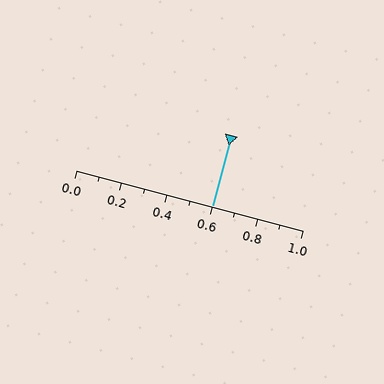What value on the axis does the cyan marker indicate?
The marker indicates approximately 0.6.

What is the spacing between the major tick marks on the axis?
The major ticks are spaced 0.2 apart.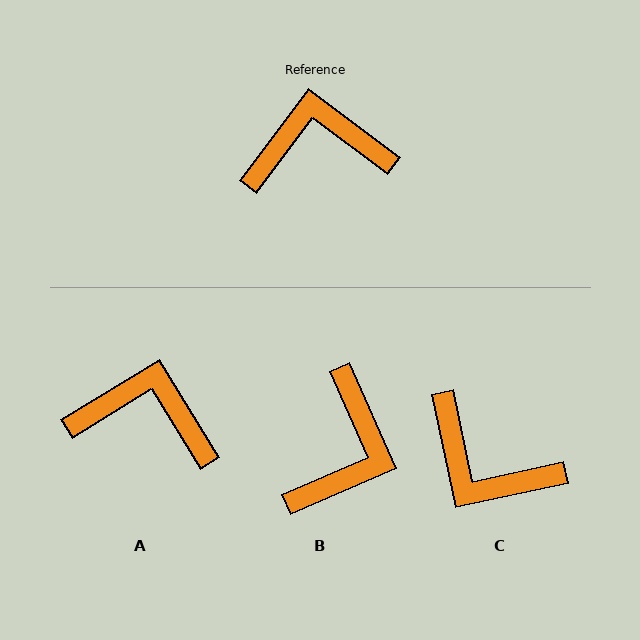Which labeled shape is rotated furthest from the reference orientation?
C, about 139 degrees away.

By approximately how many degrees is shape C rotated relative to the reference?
Approximately 139 degrees counter-clockwise.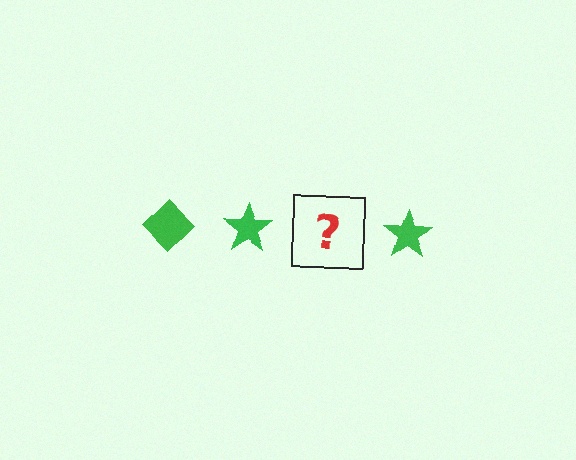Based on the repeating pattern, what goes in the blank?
The blank should be a green diamond.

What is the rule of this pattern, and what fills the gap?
The rule is that the pattern cycles through diamond, star shapes in green. The gap should be filled with a green diamond.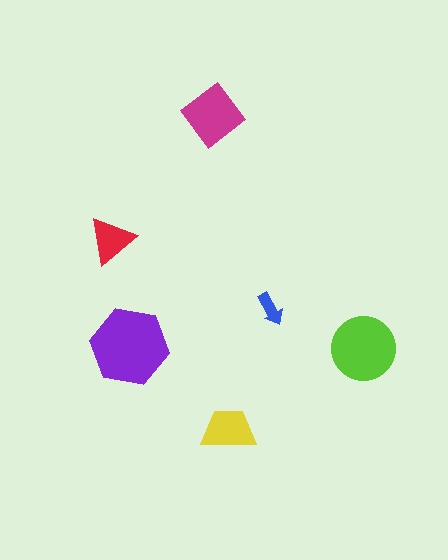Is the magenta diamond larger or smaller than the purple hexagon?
Smaller.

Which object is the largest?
The purple hexagon.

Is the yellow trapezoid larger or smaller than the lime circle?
Smaller.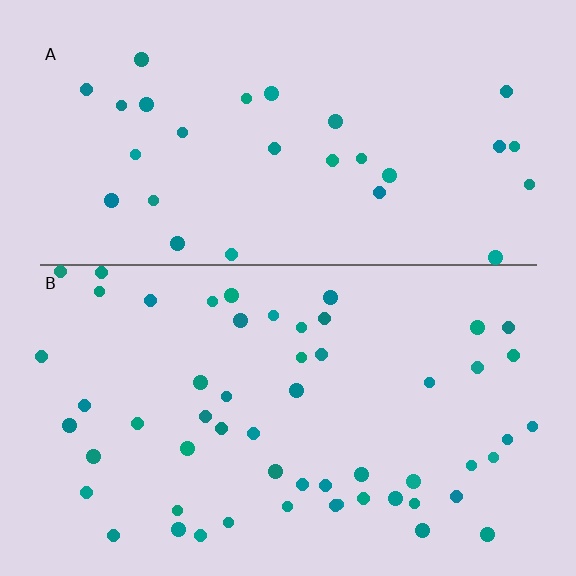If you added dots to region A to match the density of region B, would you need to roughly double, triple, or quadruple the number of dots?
Approximately double.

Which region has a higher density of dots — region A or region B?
B (the bottom).